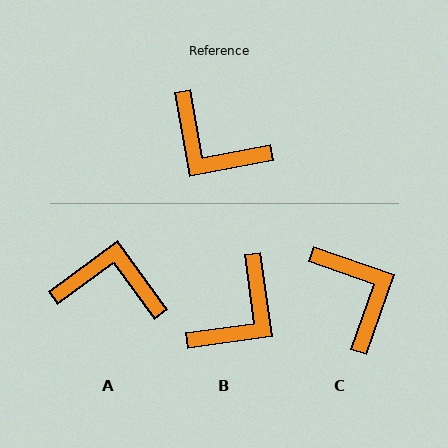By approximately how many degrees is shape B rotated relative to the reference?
Approximately 87 degrees counter-clockwise.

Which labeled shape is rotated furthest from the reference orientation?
A, about 155 degrees away.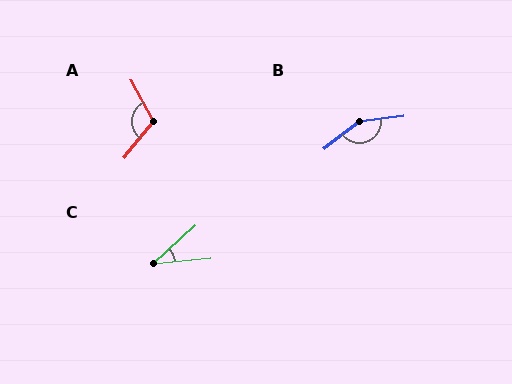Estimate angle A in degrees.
Approximately 112 degrees.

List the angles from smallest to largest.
C (36°), A (112°), B (149°).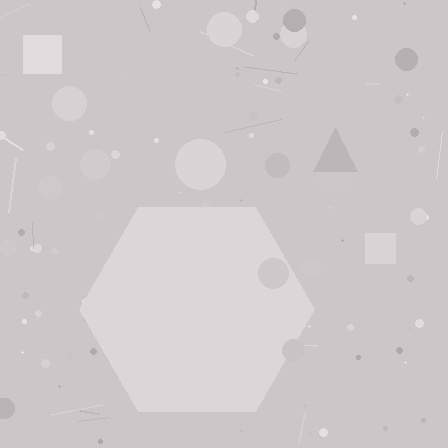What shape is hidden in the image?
A hexagon is hidden in the image.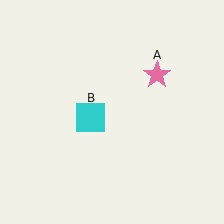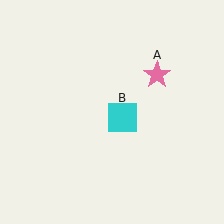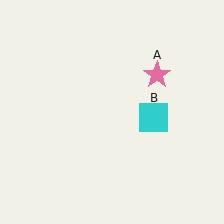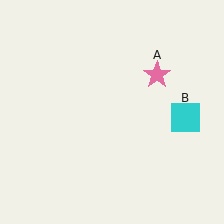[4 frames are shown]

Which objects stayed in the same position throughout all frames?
Pink star (object A) remained stationary.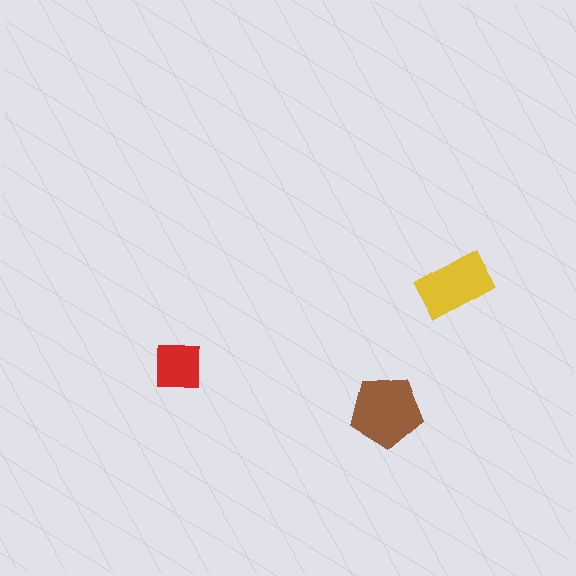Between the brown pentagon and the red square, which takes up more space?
The brown pentagon.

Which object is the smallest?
The red square.